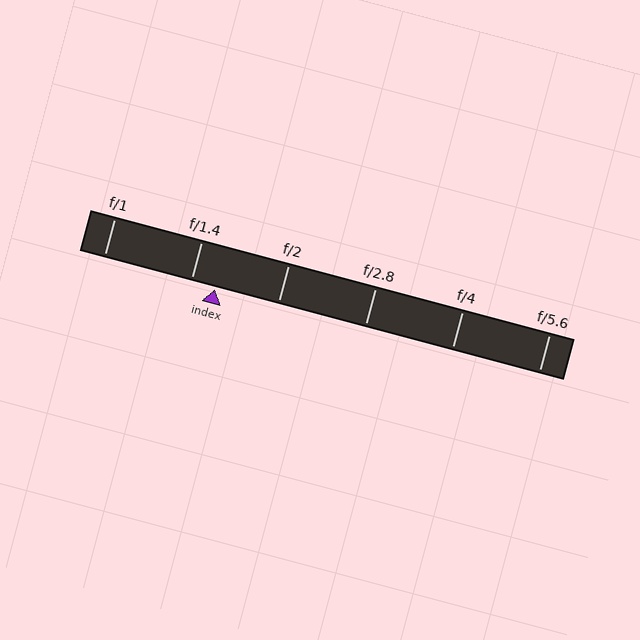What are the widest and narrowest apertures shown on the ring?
The widest aperture shown is f/1 and the narrowest is f/5.6.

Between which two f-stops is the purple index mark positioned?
The index mark is between f/1.4 and f/2.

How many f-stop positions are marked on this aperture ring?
There are 6 f-stop positions marked.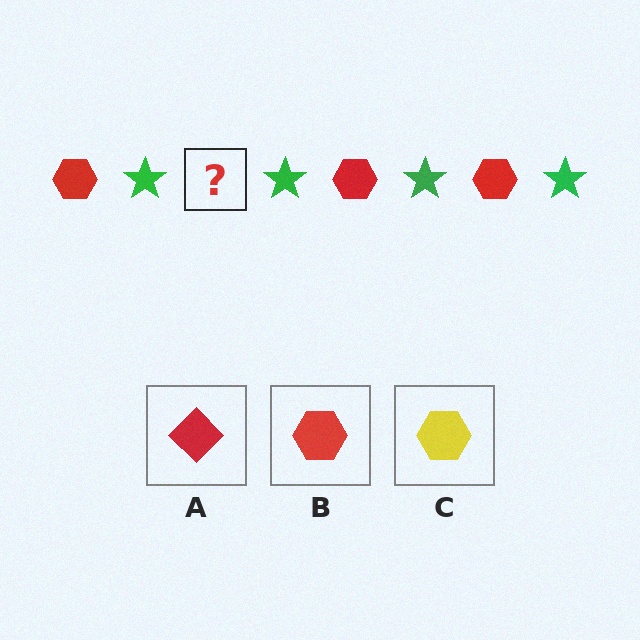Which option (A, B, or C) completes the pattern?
B.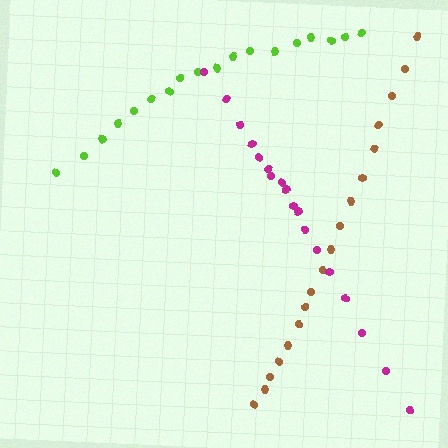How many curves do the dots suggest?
There are 3 distinct paths.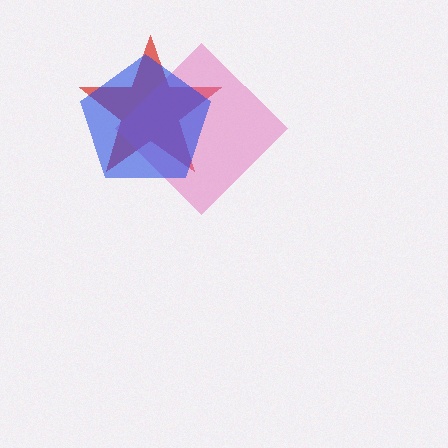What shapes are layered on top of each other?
The layered shapes are: a red star, a pink diamond, a blue pentagon.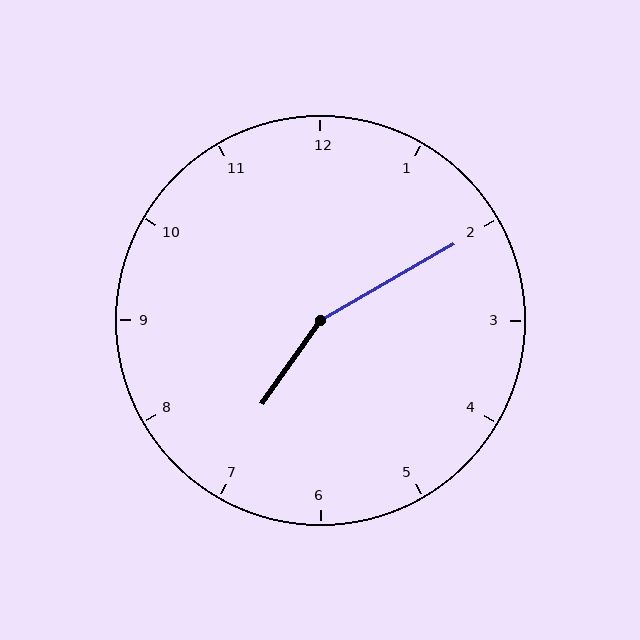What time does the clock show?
7:10.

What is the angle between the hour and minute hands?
Approximately 155 degrees.